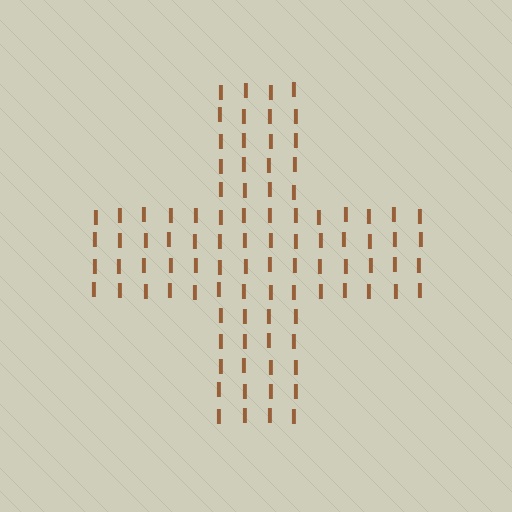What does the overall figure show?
The overall figure shows a cross.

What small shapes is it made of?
It is made of small letter I's.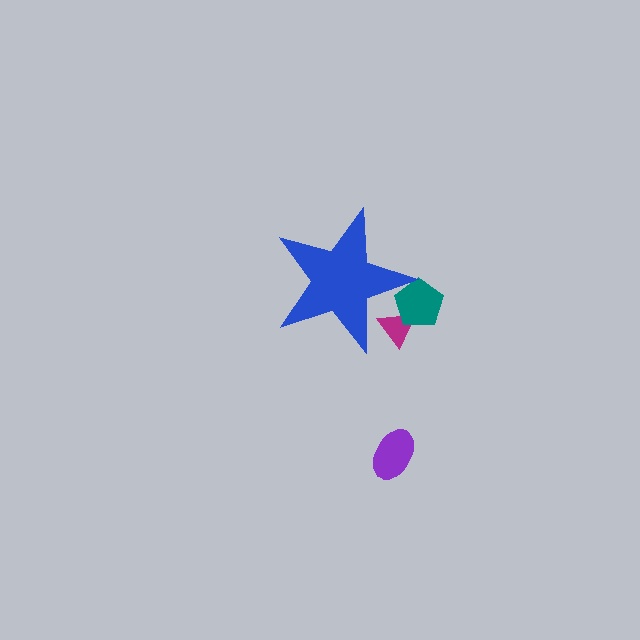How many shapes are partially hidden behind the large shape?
2 shapes are partially hidden.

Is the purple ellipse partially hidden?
No, the purple ellipse is fully visible.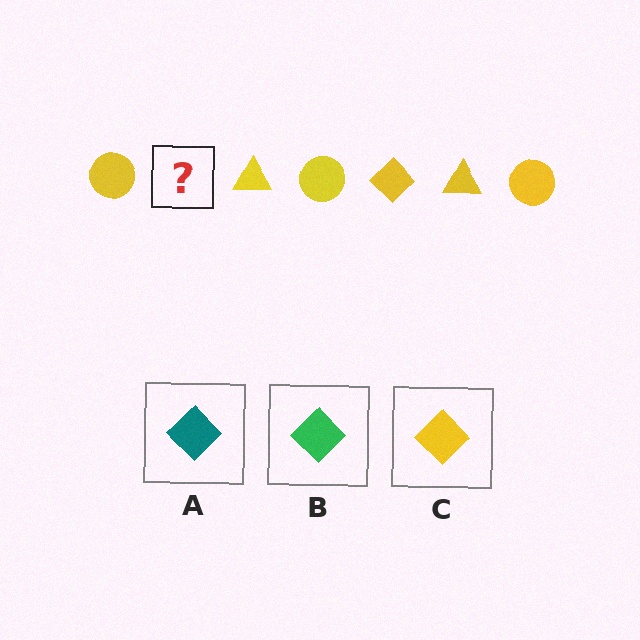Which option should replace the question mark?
Option C.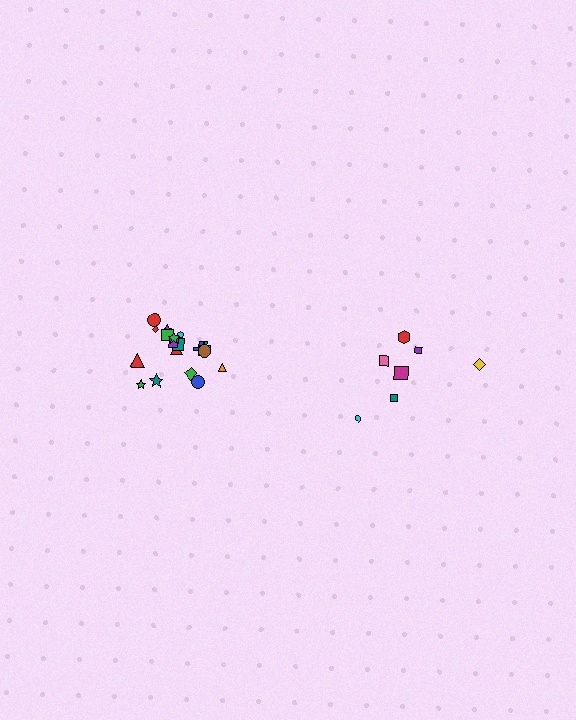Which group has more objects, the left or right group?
The left group.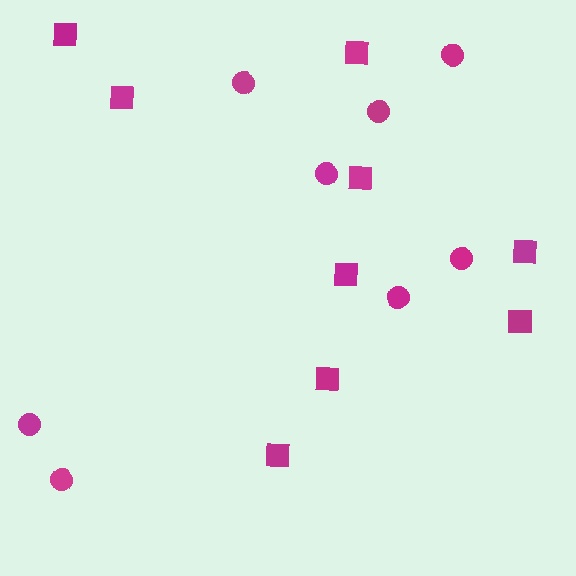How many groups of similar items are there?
There are 2 groups: one group of squares (9) and one group of circles (8).